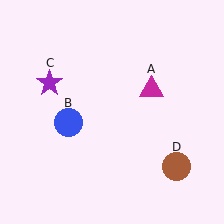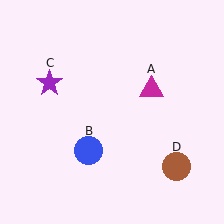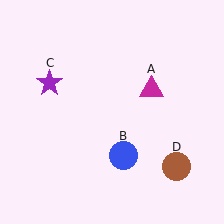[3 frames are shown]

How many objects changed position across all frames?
1 object changed position: blue circle (object B).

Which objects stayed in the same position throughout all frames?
Magenta triangle (object A) and purple star (object C) and brown circle (object D) remained stationary.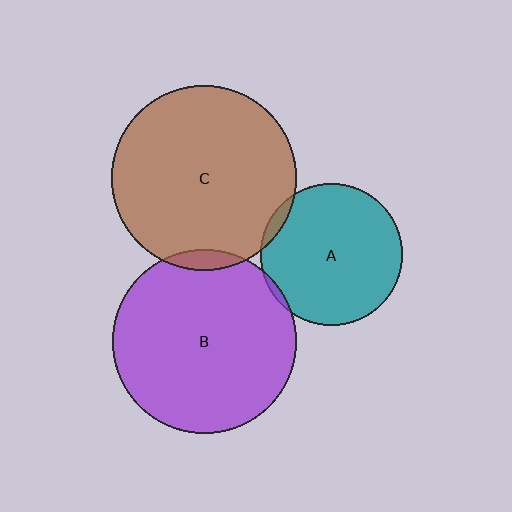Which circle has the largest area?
Circle C (brown).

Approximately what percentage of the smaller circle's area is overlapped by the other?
Approximately 5%.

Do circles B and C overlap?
Yes.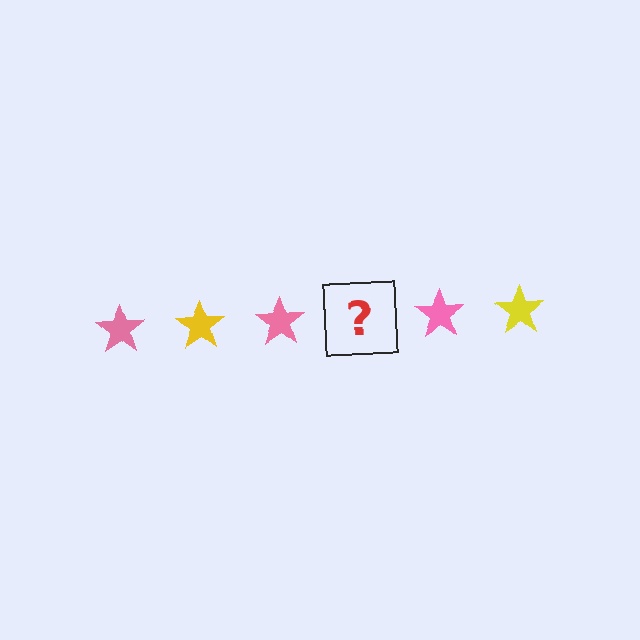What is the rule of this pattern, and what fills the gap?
The rule is that the pattern cycles through pink, yellow stars. The gap should be filled with a yellow star.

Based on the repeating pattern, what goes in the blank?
The blank should be a yellow star.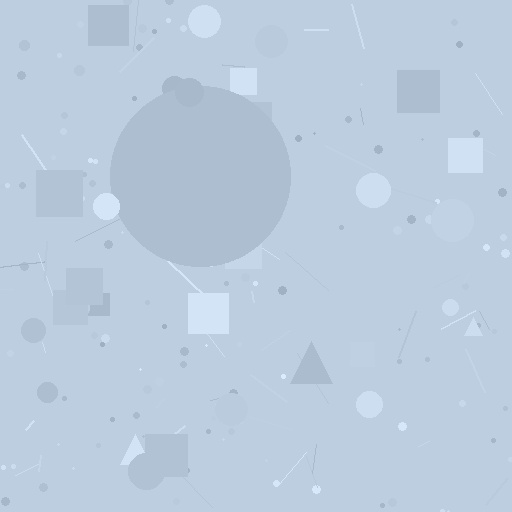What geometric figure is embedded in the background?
A circle is embedded in the background.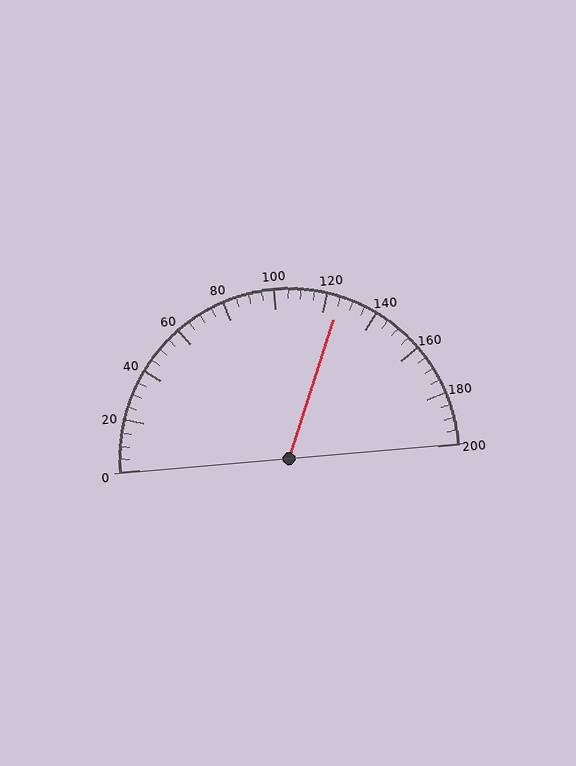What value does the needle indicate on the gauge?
The needle indicates approximately 125.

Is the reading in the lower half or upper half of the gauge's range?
The reading is in the upper half of the range (0 to 200).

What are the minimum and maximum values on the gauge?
The gauge ranges from 0 to 200.